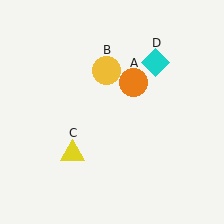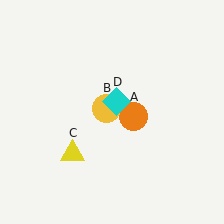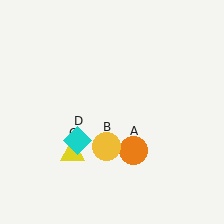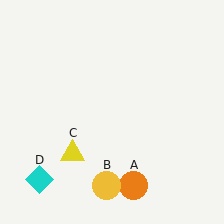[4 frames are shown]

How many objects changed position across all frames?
3 objects changed position: orange circle (object A), yellow circle (object B), cyan diamond (object D).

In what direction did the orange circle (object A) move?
The orange circle (object A) moved down.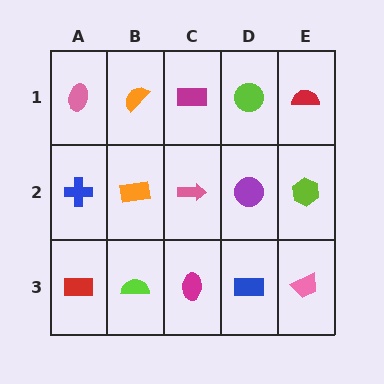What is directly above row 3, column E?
A lime hexagon.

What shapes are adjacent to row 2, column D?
A lime circle (row 1, column D), a blue rectangle (row 3, column D), a pink arrow (row 2, column C), a lime hexagon (row 2, column E).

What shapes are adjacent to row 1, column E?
A lime hexagon (row 2, column E), a lime circle (row 1, column D).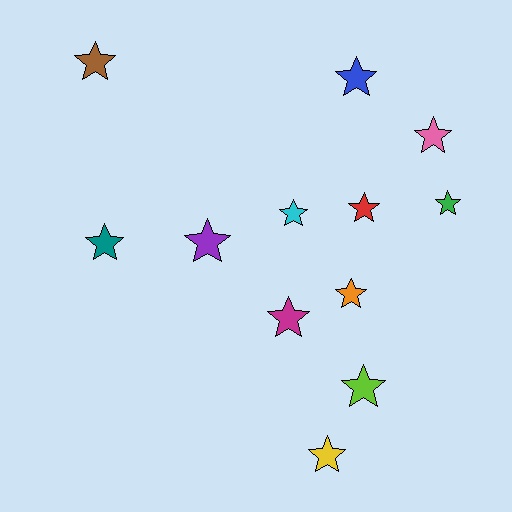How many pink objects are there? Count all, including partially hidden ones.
There is 1 pink object.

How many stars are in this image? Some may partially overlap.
There are 12 stars.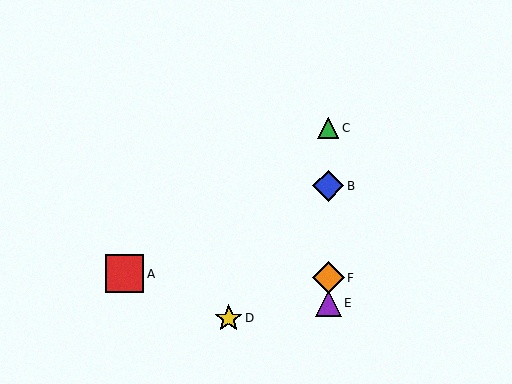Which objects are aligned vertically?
Objects B, C, E, F are aligned vertically.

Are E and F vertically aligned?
Yes, both are at x≈328.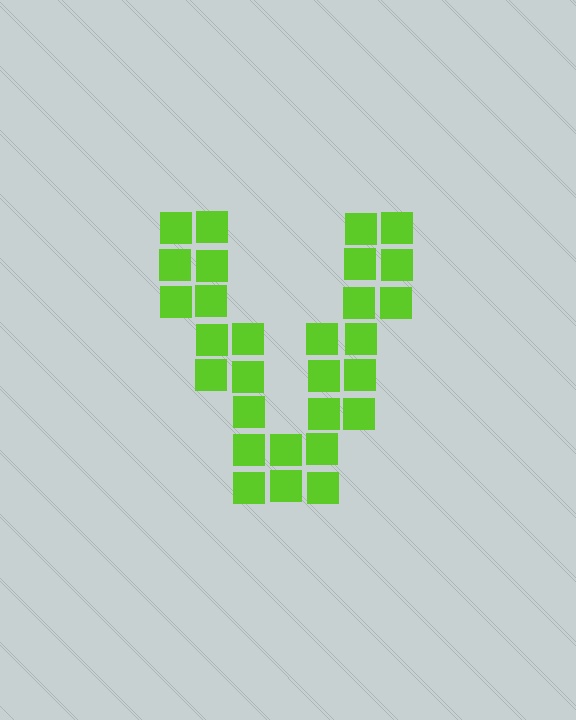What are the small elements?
The small elements are squares.